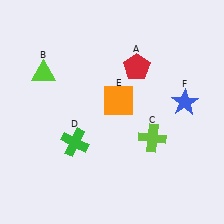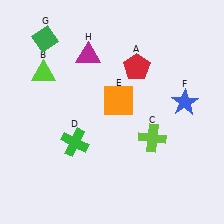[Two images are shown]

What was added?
A green diamond (G), a magenta triangle (H) were added in Image 2.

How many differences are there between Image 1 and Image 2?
There are 2 differences between the two images.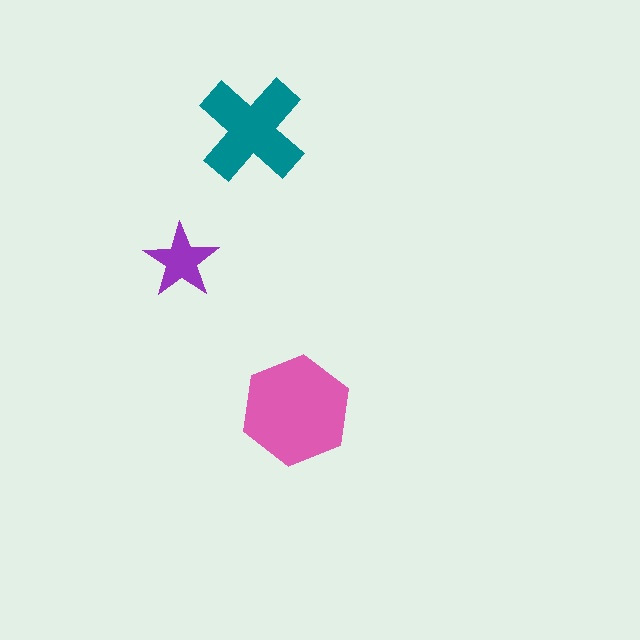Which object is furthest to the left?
The purple star is leftmost.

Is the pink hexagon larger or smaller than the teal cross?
Larger.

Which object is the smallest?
The purple star.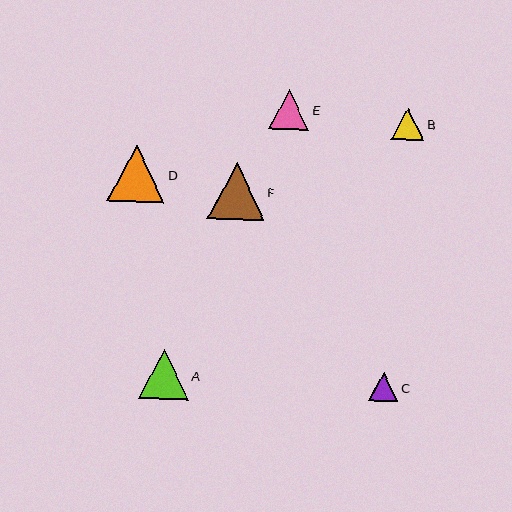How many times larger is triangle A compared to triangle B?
Triangle A is approximately 1.5 times the size of triangle B.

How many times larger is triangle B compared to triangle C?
Triangle B is approximately 1.1 times the size of triangle C.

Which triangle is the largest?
Triangle D is the largest with a size of approximately 57 pixels.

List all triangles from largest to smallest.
From largest to smallest: D, F, A, E, B, C.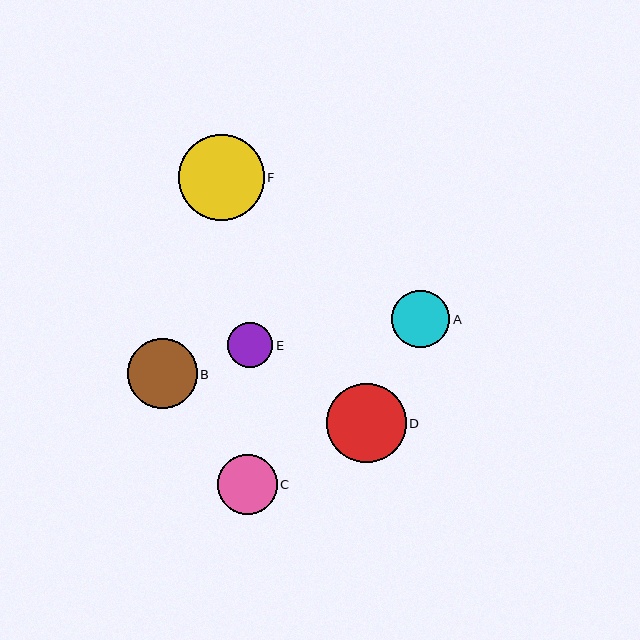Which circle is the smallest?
Circle E is the smallest with a size of approximately 45 pixels.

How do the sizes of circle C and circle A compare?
Circle C and circle A are approximately the same size.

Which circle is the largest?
Circle F is the largest with a size of approximately 86 pixels.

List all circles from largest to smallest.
From largest to smallest: F, D, B, C, A, E.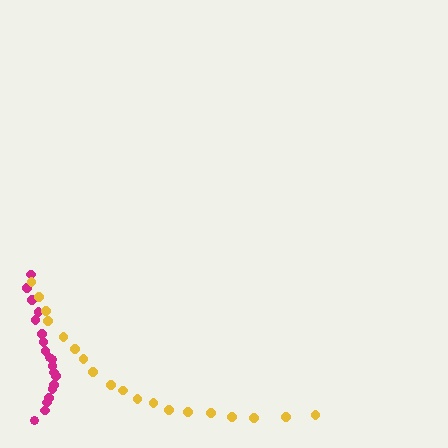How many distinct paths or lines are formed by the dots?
There are 2 distinct paths.